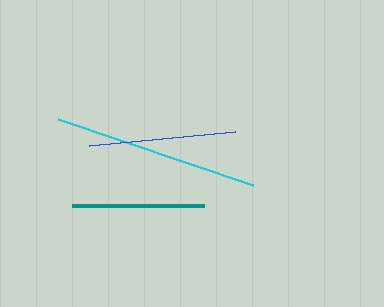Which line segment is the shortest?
The teal line is the shortest at approximately 132 pixels.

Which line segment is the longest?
The cyan line is the longest at approximately 205 pixels.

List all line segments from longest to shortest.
From longest to shortest: cyan, blue, teal.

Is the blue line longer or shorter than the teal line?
The blue line is longer than the teal line.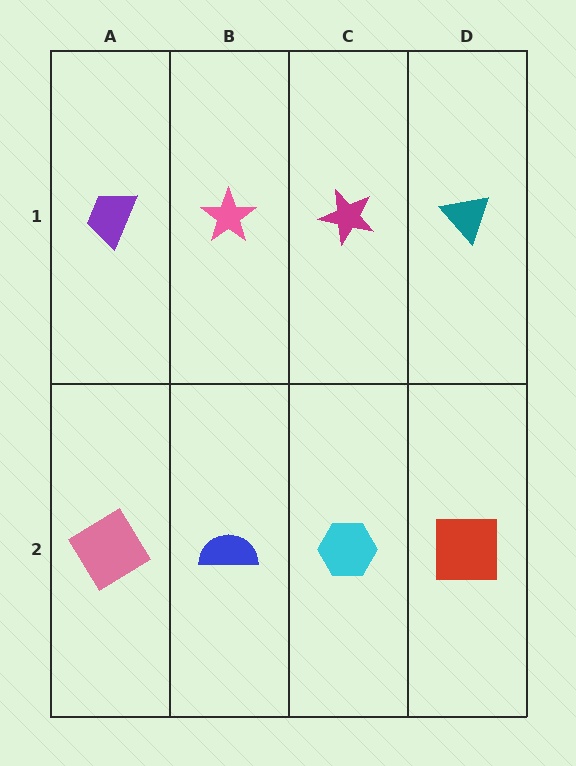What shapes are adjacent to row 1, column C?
A cyan hexagon (row 2, column C), a pink star (row 1, column B), a teal triangle (row 1, column D).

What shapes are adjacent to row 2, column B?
A pink star (row 1, column B), a pink diamond (row 2, column A), a cyan hexagon (row 2, column C).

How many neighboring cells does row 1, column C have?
3.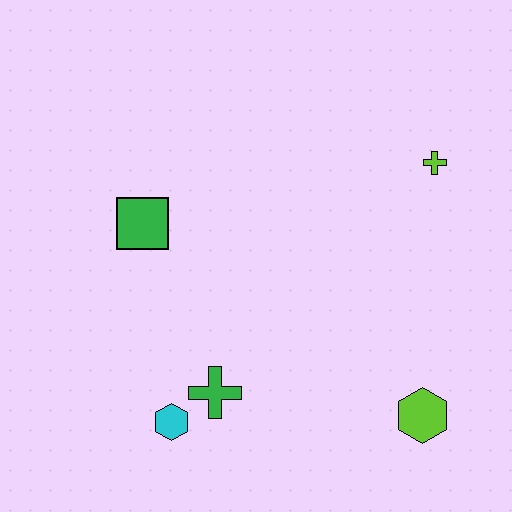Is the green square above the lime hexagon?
Yes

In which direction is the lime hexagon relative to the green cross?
The lime hexagon is to the right of the green cross.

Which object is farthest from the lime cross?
The cyan hexagon is farthest from the lime cross.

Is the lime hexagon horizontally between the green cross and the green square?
No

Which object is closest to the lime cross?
The lime hexagon is closest to the lime cross.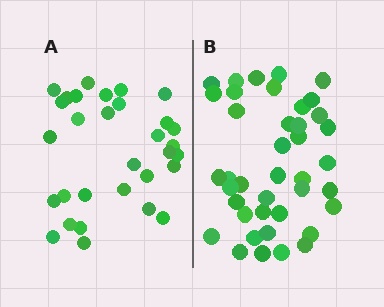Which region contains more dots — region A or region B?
Region B (the right region) has more dots.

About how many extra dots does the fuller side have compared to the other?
Region B has roughly 8 or so more dots than region A.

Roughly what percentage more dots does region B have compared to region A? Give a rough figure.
About 30% more.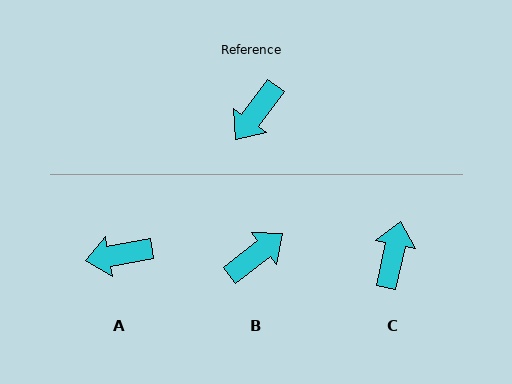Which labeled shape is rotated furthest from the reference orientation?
B, about 164 degrees away.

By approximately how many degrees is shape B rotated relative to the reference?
Approximately 164 degrees counter-clockwise.